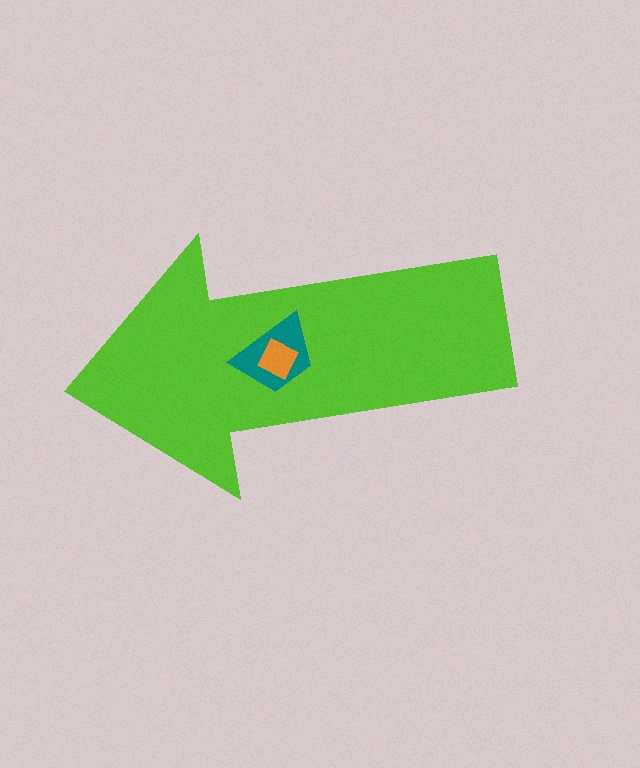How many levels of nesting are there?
3.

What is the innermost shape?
The orange square.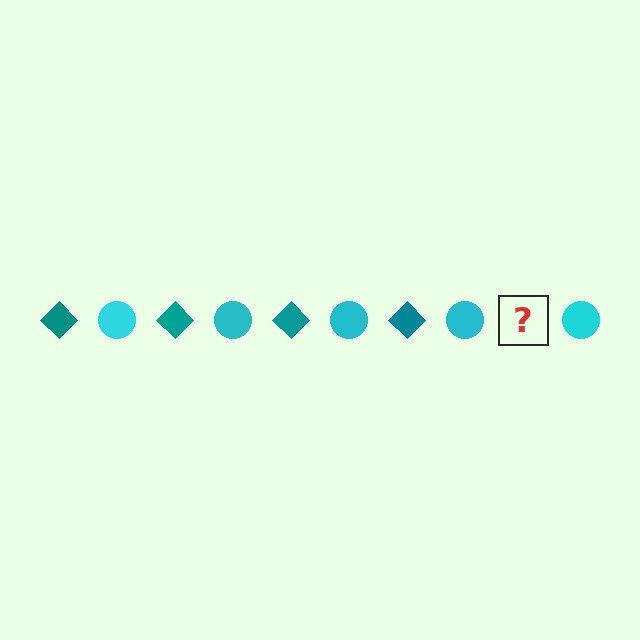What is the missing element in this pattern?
The missing element is a teal diamond.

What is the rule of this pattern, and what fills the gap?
The rule is that the pattern alternates between teal diamond and cyan circle. The gap should be filled with a teal diamond.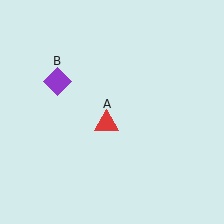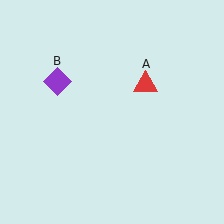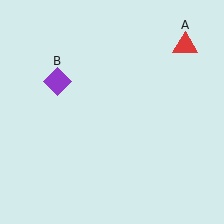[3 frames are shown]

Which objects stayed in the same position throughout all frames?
Purple diamond (object B) remained stationary.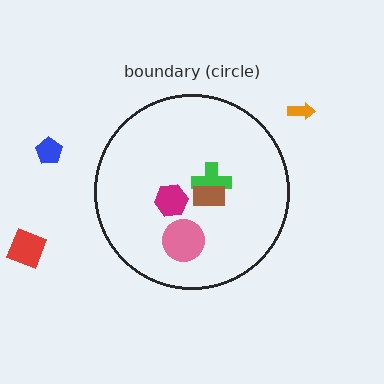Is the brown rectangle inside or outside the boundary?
Inside.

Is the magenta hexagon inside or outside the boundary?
Inside.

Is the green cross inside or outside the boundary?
Inside.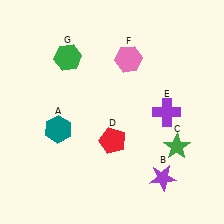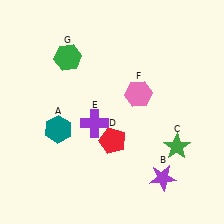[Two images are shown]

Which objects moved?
The objects that moved are: the purple cross (E), the pink hexagon (F).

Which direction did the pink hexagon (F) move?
The pink hexagon (F) moved down.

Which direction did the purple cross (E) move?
The purple cross (E) moved left.